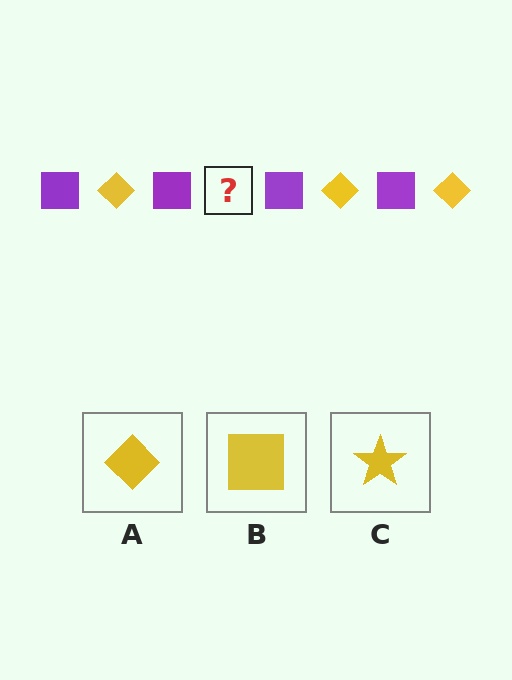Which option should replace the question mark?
Option A.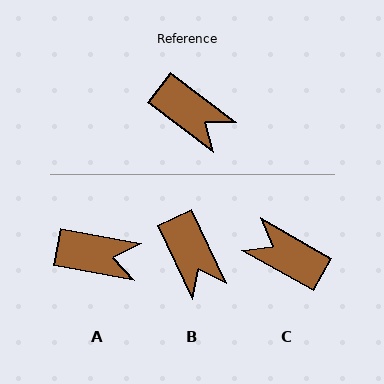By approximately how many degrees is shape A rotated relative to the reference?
Approximately 26 degrees counter-clockwise.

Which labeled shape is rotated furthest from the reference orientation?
C, about 173 degrees away.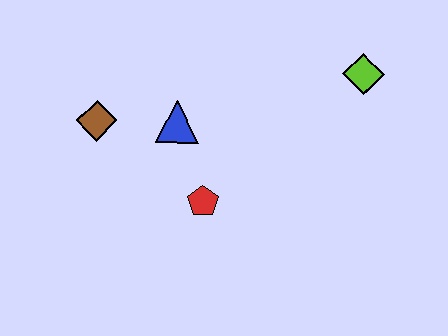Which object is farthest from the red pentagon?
The lime diamond is farthest from the red pentagon.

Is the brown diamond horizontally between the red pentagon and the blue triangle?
No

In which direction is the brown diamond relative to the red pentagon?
The brown diamond is to the left of the red pentagon.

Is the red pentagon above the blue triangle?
No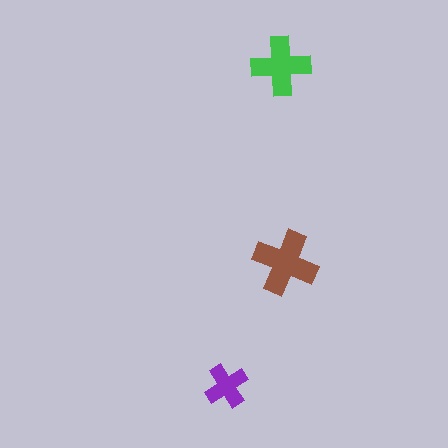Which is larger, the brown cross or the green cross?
The brown one.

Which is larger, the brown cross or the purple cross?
The brown one.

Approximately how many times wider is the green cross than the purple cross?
About 1.5 times wider.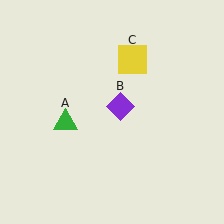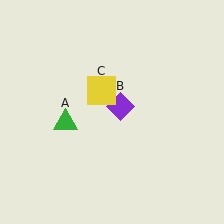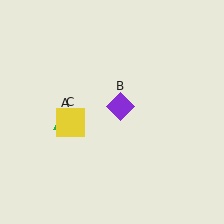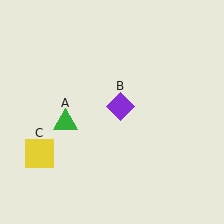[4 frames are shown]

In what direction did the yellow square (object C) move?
The yellow square (object C) moved down and to the left.